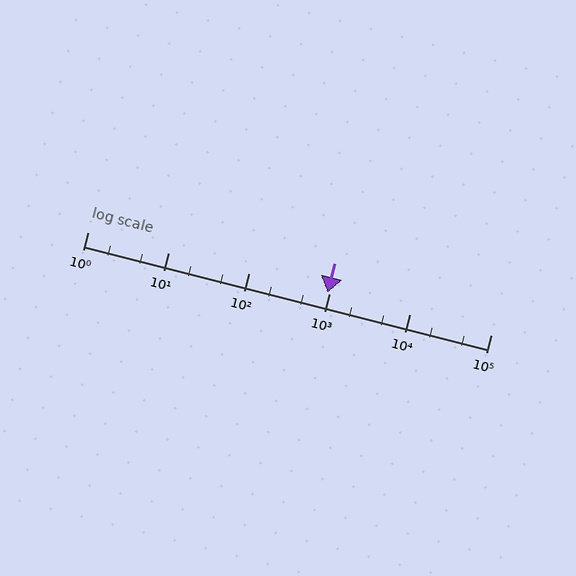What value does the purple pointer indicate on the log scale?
The pointer indicates approximately 950.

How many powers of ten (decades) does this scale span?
The scale spans 5 decades, from 1 to 100000.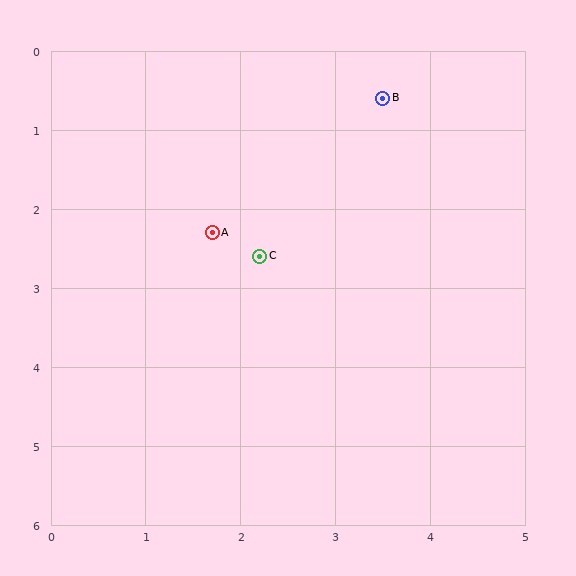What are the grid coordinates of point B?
Point B is at approximately (3.5, 0.6).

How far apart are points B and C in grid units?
Points B and C are about 2.4 grid units apart.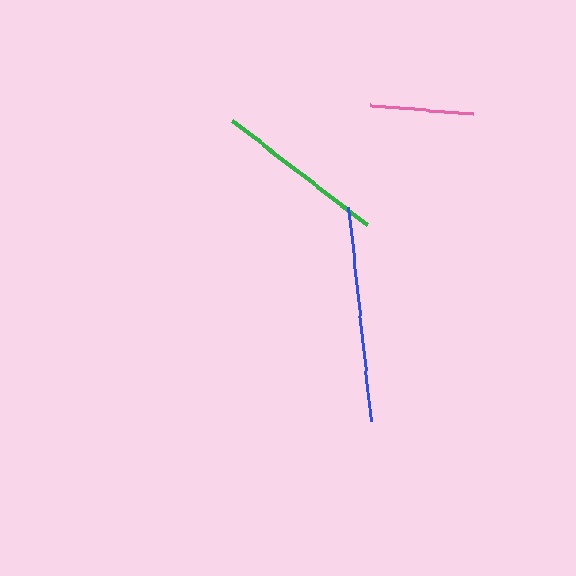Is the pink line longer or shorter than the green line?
The green line is longer than the pink line.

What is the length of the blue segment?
The blue segment is approximately 214 pixels long.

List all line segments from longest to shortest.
From longest to shortest: blue, green, pink.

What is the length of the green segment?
The green segment is approximately 171 pixels long.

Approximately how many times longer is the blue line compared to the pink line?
The blue line is approximately 2.1 times the length of the pink line.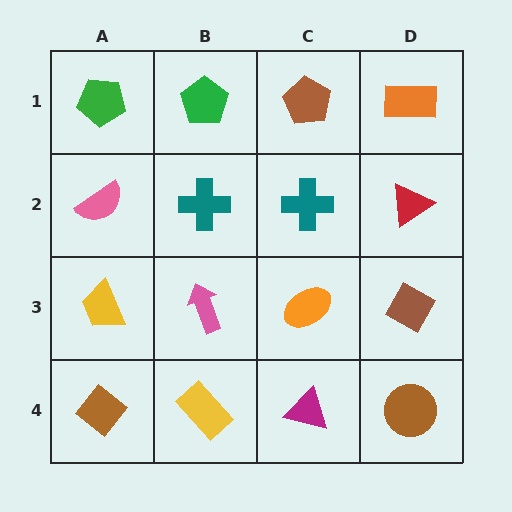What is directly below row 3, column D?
A brown circle.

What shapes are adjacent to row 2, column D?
An orange rectangle (row 1, column D), a brown diamond (row 3, column D), a teal cross (row 2, column C).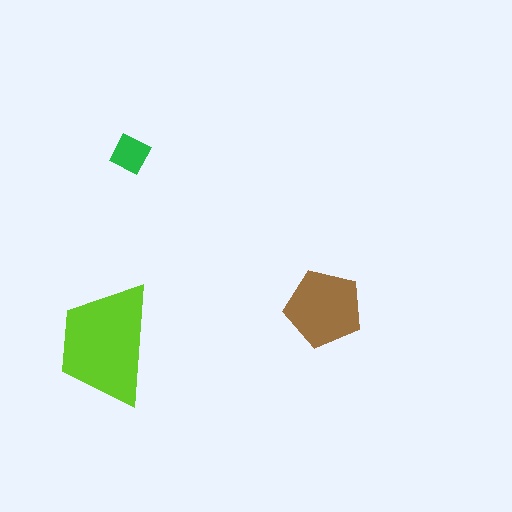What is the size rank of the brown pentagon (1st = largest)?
2nd.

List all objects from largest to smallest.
The lime trapezoid, the brown pentagon, the green square.